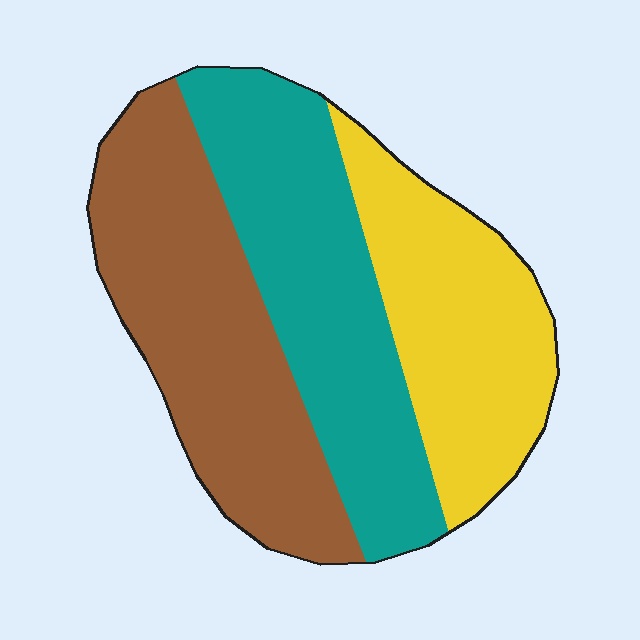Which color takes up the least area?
Yellow, at roughly 30%.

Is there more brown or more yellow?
Brown.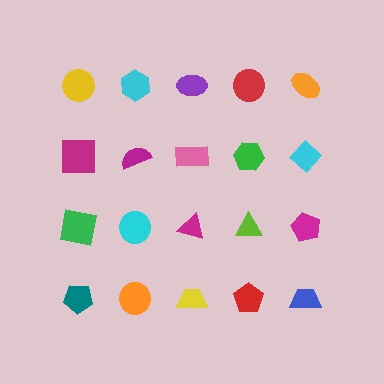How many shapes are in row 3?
5 shapes.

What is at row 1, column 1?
A yellow circle.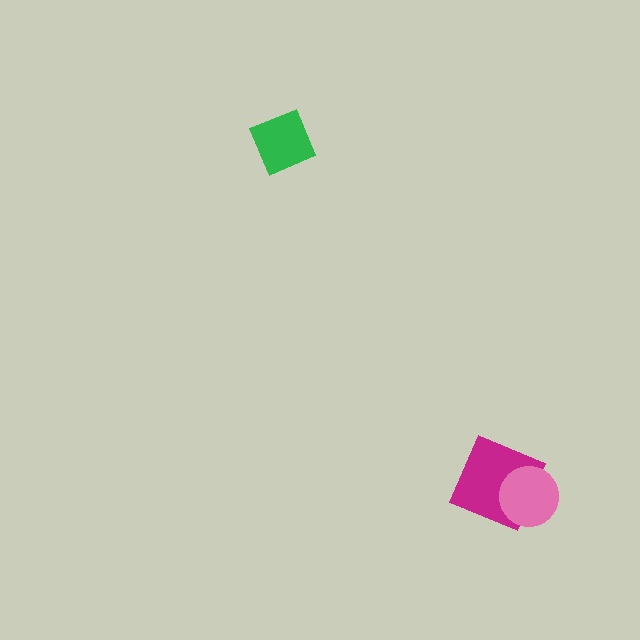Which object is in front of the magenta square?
The pink circle is in front of the magenta square.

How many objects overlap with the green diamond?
0 objects overlap with the green diamond.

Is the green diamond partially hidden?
No, no other shape covers it.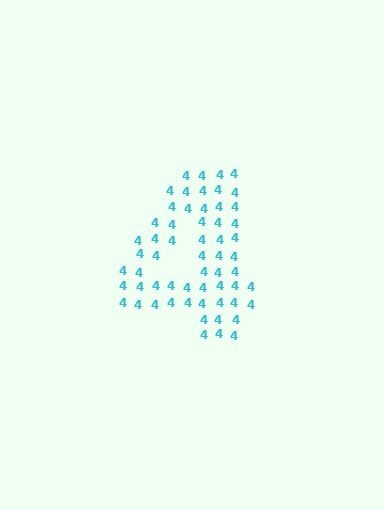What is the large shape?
The large shape is the digit 4.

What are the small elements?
The small elements are digit 4's.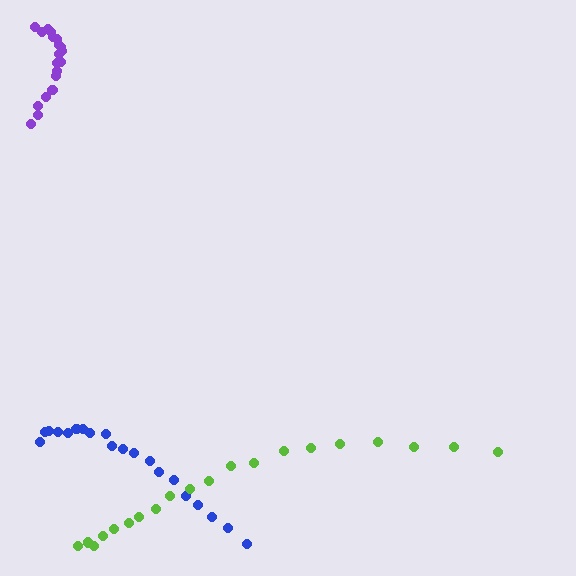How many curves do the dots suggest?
There are 3 distinct paths.